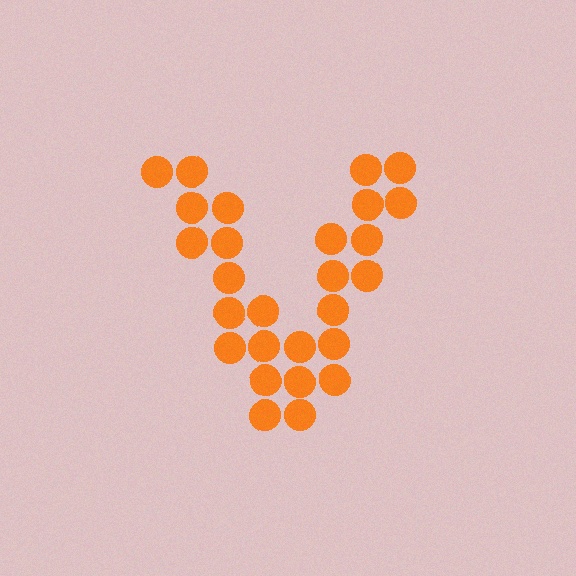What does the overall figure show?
The overall figure shows the letter V.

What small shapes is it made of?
It is made of small circles.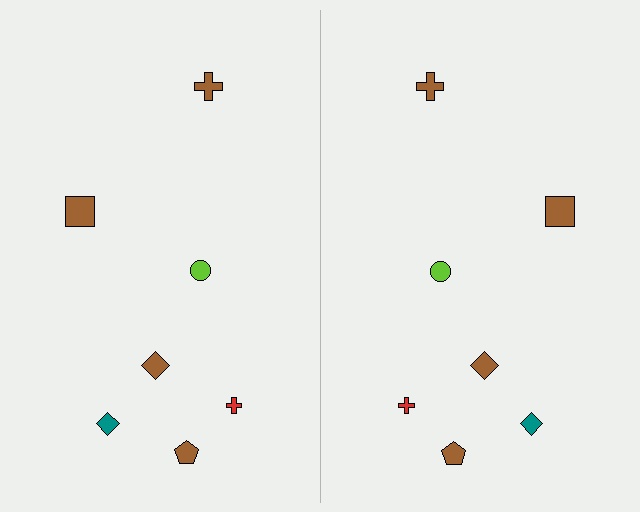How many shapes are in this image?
There are 14 shapes in this image.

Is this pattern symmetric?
Yes, this pattern has bilateral (reflection) symmetry.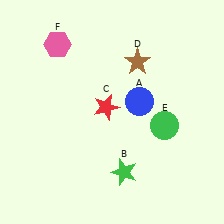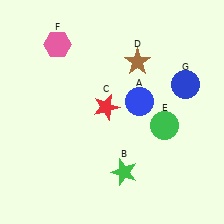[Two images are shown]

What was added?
A blue circle (G) was added in Image 2.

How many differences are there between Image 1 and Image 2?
There is 1 difference between the two images.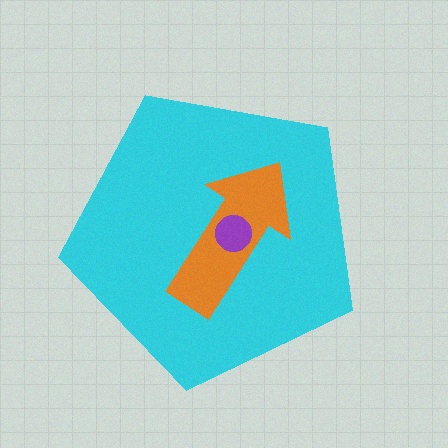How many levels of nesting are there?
3.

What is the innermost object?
The purple circle.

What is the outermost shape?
The cyan pentagon.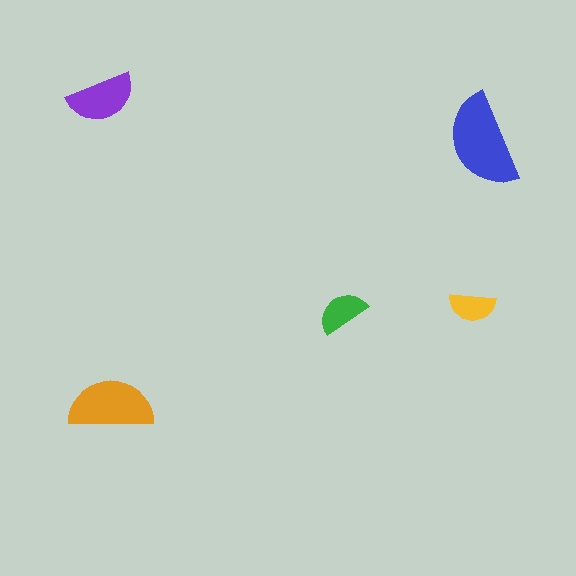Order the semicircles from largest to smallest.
the blue one, the orange one, the purple one, the green one, the yellow one.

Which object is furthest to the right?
The blue semicircle is rightmost.